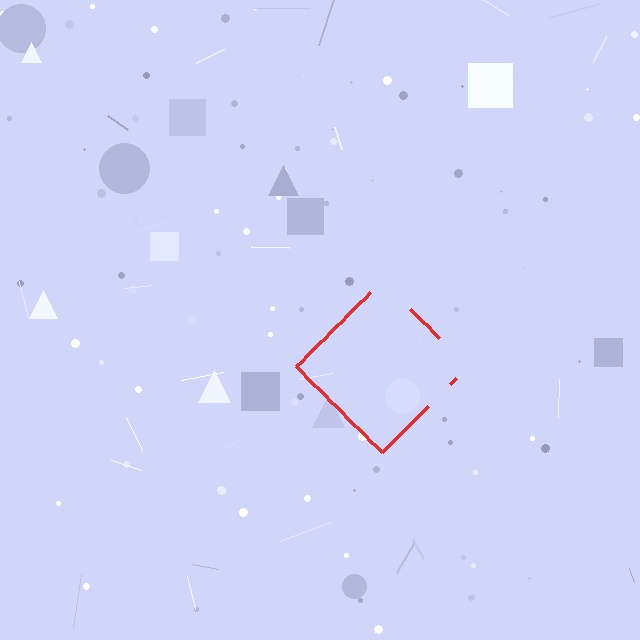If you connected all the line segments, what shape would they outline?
They would outline a diamond.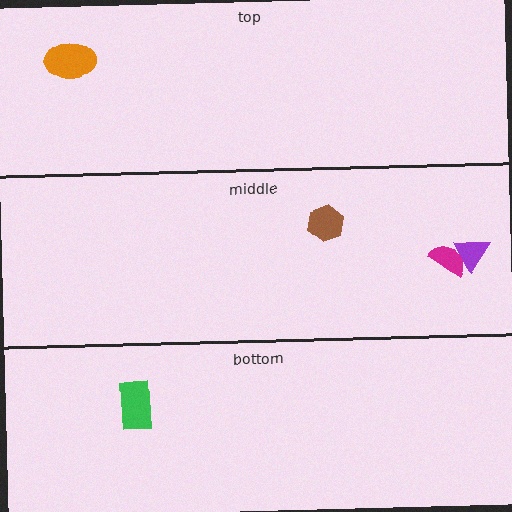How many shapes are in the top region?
1.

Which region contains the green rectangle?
The bottom region.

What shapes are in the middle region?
The purple triangle, the brown hexagon, the magenta semicircle.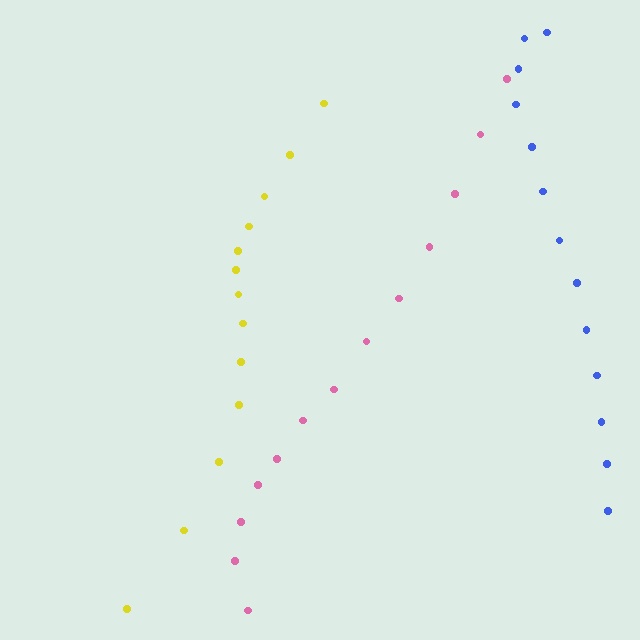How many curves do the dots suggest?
There are 3 distinct paths.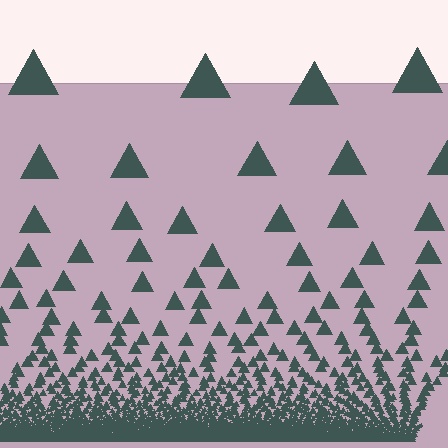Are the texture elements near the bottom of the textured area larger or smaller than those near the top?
Smaller. The gradient is inverted — elements near the bottom are smaller and denser.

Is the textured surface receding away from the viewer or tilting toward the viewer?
The surface appears to tilt toward the viewer. Texture elements get larger and sparser toward the top.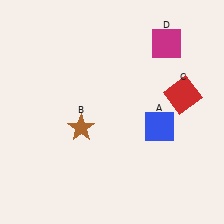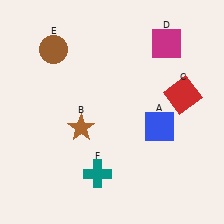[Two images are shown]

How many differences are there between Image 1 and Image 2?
There are 2 differences between the two images.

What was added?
A brown circle (E), a teal cross (F) were added in Image 2.